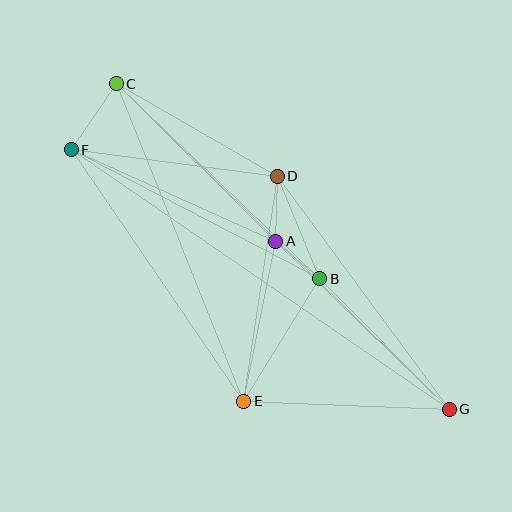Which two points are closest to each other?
Points A and B are closest to each other.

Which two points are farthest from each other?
Points C and G are farthest from each other.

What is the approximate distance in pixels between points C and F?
The distance between C and F is approximately 80 pixels.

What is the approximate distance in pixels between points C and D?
The distance between C and D is approximately 186 pixels.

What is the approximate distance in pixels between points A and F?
The distance between A and F is approximately 224 pixels.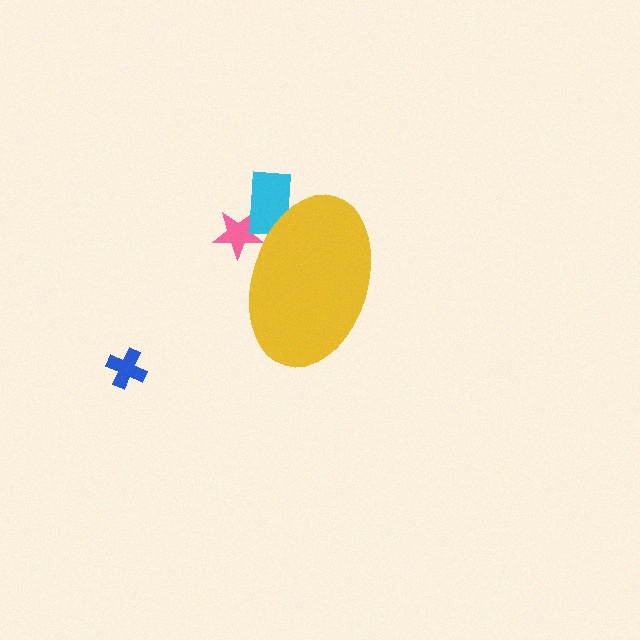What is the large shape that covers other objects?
A yellow ellipse.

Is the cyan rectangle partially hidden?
Yes, the cyan rectangle is partially hidden behind the yellow ellipse.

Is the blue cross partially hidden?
No, the blue cross is fully visible.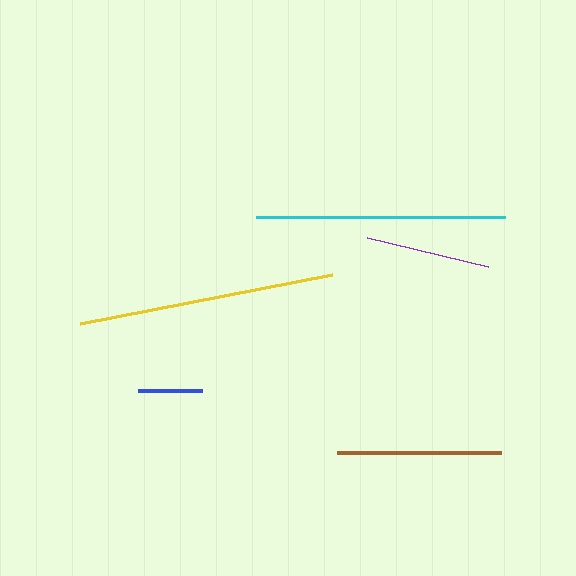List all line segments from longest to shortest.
From longest to shortest: yellow, cyan, brown, purple, blue.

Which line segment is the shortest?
The blue line is the shortest at approximately 64 pixels.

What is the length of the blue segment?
The blue segment is approximately 64 pixels long.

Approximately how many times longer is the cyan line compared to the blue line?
The cyan line is approximately 3.9 times the length of the blue line.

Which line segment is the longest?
The yellow line is the longest at approximately 257 pixels.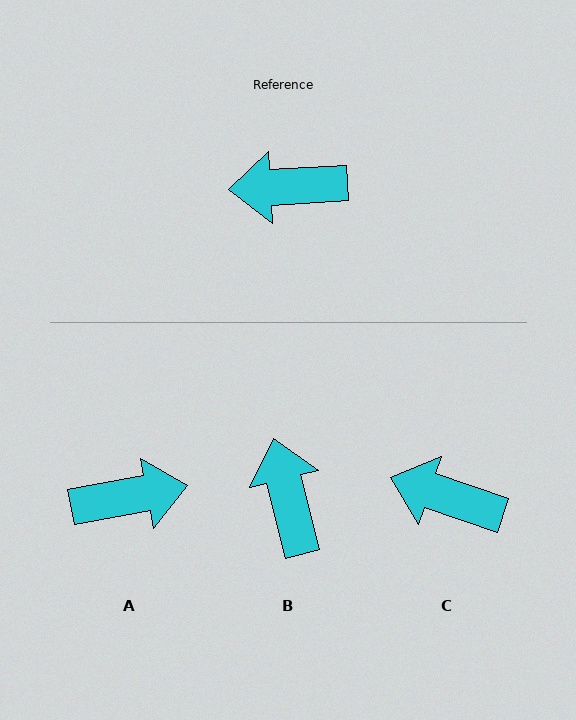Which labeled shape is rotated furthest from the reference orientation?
A, about 173 degrees away.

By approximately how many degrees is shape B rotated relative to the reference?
Approximately 79 degrees clockwise.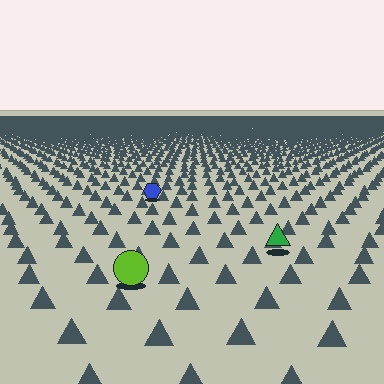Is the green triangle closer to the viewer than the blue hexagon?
Yes. The green triangle is closer — you can tell from the texture gradient: the ground texture is coarser near it.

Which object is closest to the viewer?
The lime circle is closest. The texture marks near it are larger and more spread out.